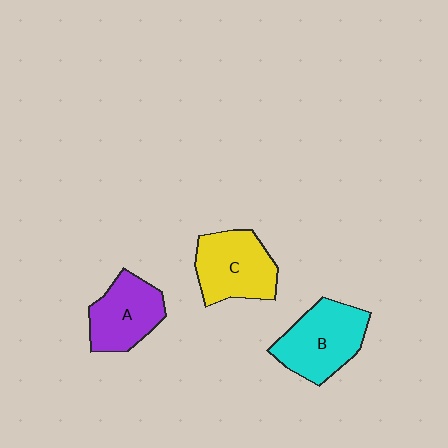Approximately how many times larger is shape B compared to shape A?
Approximately 1.2 times.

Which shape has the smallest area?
Shape A (purple).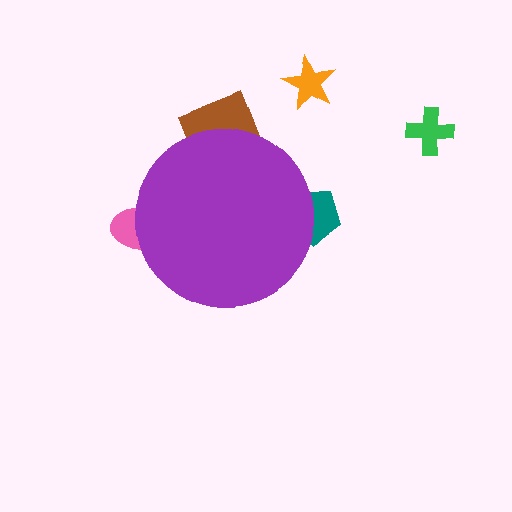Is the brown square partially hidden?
Yes, the brown square is partially hidden behind the purple circle.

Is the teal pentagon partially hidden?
Yes, the teal pentagon is partially hidden behind the purple circle.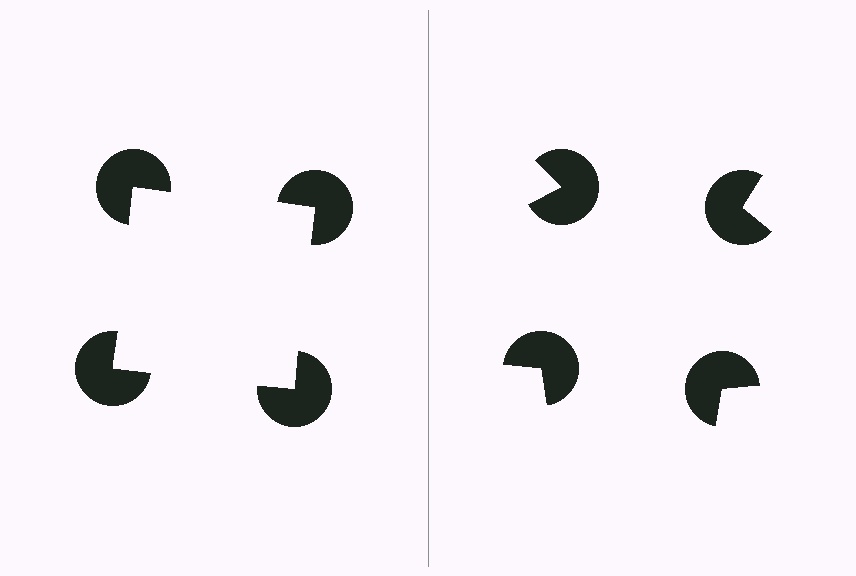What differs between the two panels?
The pac-man discs are positioned identically on both sides; only the wedge orientations differ. On the left they align to a square; on the right they are misaligned.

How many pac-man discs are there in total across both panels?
8 — 4 on each side.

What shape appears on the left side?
An illusory square.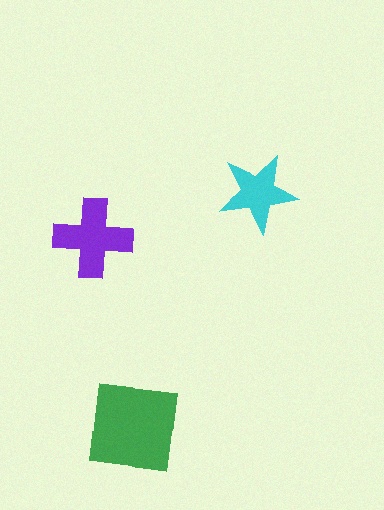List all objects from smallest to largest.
The cyan star, the purple cross, the green square.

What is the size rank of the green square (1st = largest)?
1st.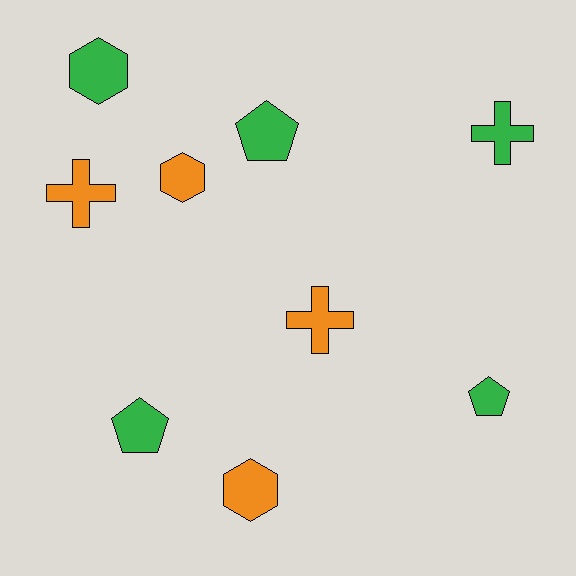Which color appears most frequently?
Green, with 5 objects.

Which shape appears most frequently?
Hexagon, with 3 objects.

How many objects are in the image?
There are 9 objects.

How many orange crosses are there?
There are 2 orange crosses.